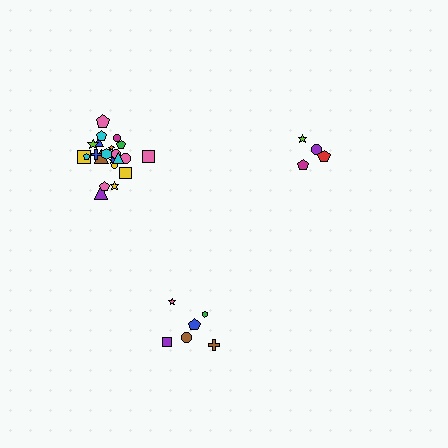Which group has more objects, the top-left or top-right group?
The top-left group.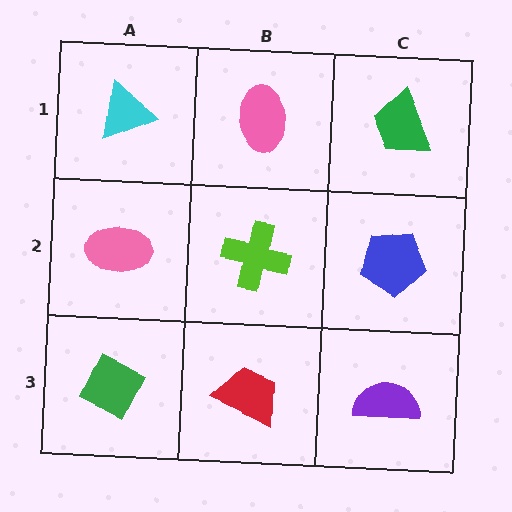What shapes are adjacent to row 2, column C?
A green trapezoid (row 1, column C), a purple semicircle (row 3, column C), a lime cross (row 2, column B).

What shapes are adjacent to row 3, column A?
A pink ellipse (row 2, column A), a red trapezoid (row 3, column B).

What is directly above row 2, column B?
A pink ellipse.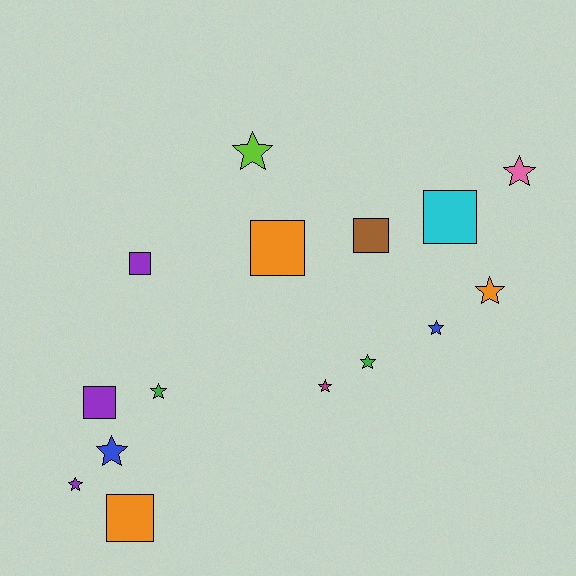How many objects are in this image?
There are 15 objects.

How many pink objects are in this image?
There is 1 pink object.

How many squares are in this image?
There are 6 squares.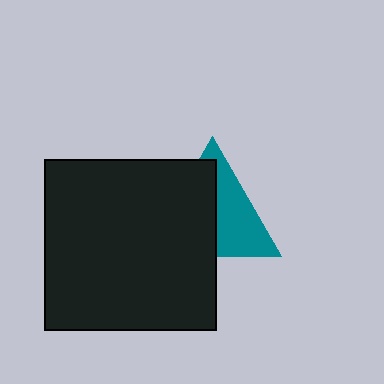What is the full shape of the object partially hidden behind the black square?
The partially hidden object is a teal triangle.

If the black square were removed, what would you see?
You would see the complete teal triangle.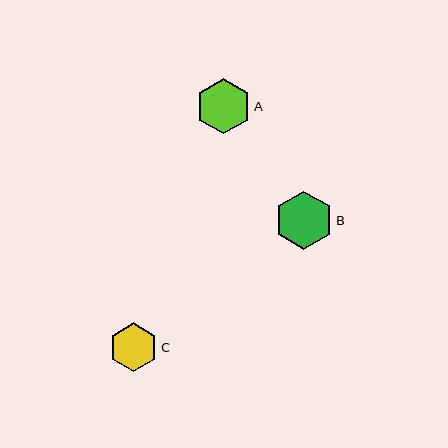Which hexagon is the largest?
Hexagon B is the largest with a size of approximately 58 pixels.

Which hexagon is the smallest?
Hexagon C is the smallest with a size of approximately 48 pixels.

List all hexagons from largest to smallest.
From largest to smallest: B, A, C.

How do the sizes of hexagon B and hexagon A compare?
Hexagon B and hexagon A are approximately the same size.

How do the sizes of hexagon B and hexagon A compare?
Hexagon B and hexagon A are approximately the same size.